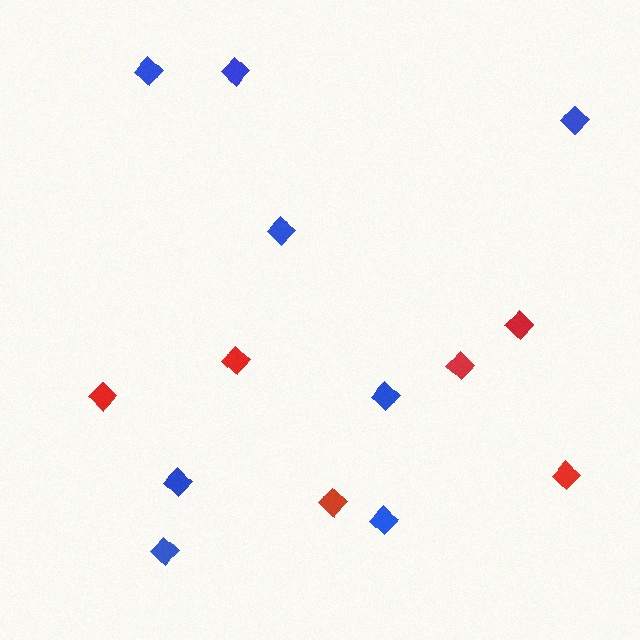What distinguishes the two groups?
There are 2 groups: one group of blue diamonds (8) and one group of red diamonds (6).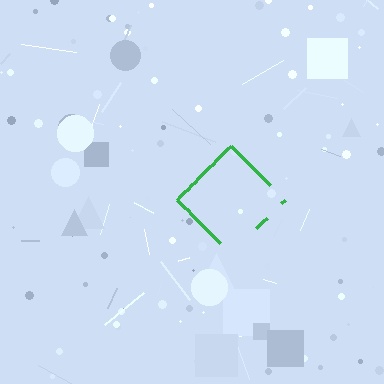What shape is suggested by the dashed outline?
The dashed outline suggests a diamond.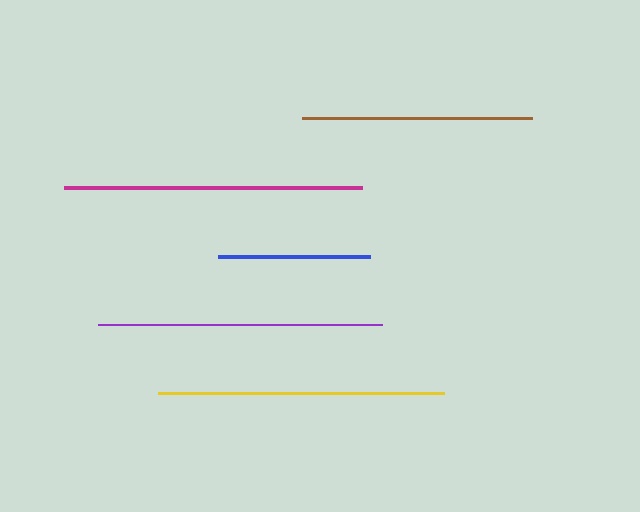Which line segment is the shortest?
The blue line is the shortest at approximately 152 pixels.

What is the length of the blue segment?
The blue segment is approximately 152 pixels long.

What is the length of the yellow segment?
The yellow segment is approximately 286 pixels long.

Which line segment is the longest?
The magenta line is the longest at approximately 298 pixels.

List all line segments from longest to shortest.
From longest to shortest: magenta, yellow, purple, brown, blue.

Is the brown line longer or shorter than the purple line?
The purple line is longer than the brown line.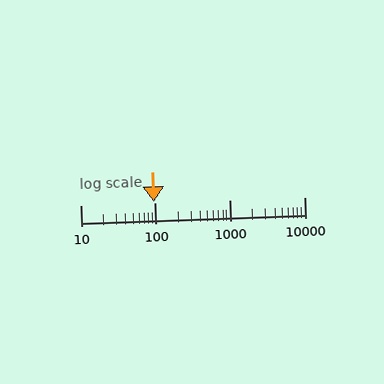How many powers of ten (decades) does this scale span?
The scale spans 3 decades, from 10 to 10000.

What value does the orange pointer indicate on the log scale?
The pointer indicates approximately 96.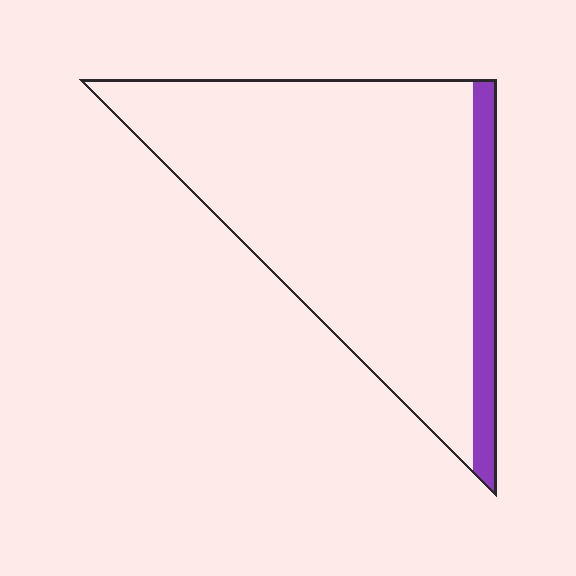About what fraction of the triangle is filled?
About one tenth (1/10).